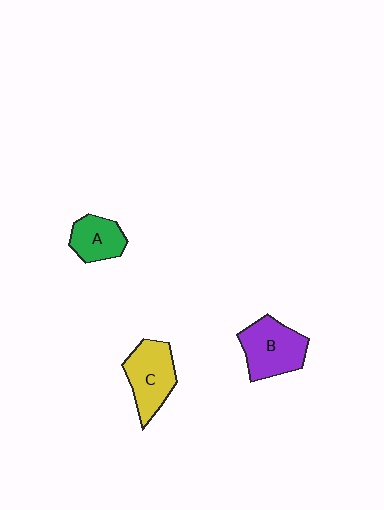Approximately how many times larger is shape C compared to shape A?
Approximately 1.4 times.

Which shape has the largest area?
Shape B (purple).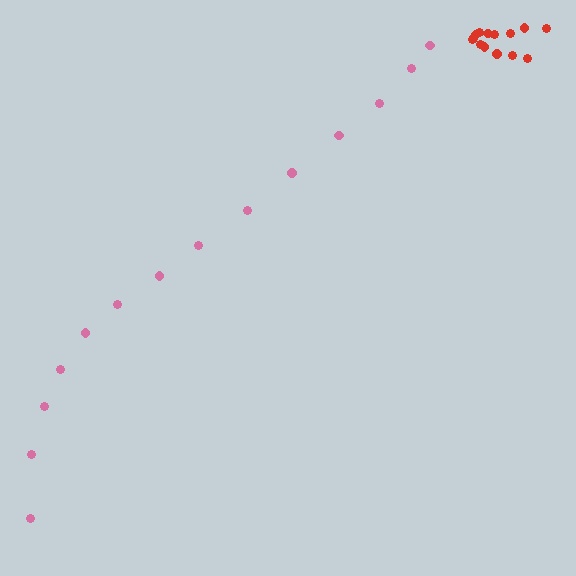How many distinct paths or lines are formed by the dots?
There are 2 distinct paths.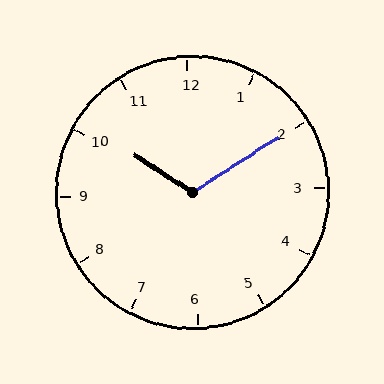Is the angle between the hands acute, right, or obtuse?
It is obtuse.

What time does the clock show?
10:10.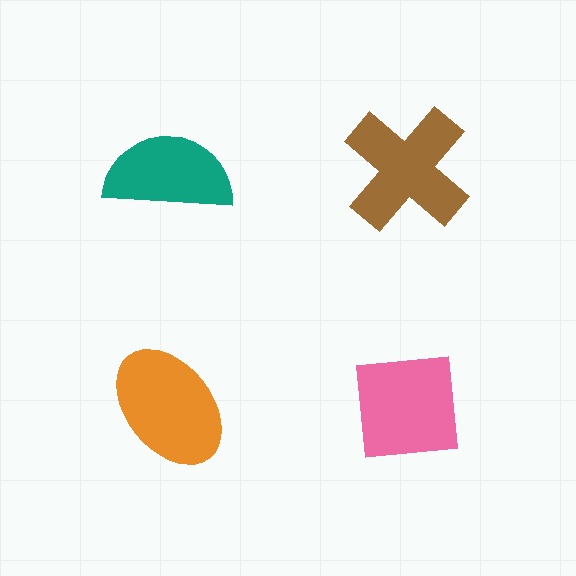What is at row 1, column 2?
A brown cross.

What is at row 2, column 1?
An orange ellipse.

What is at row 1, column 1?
A teal semicircle.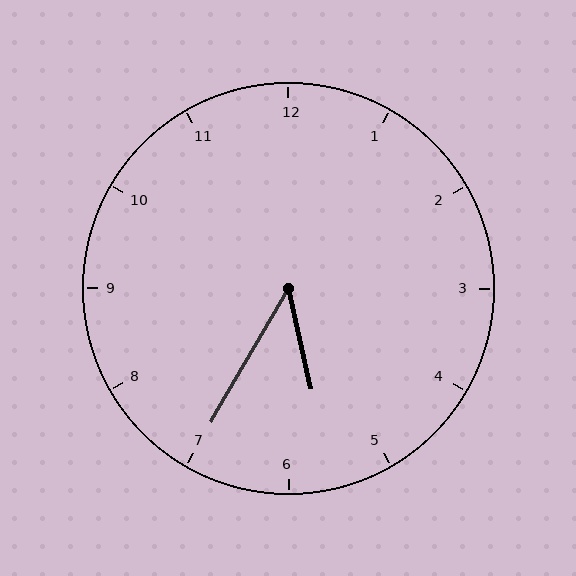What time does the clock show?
5:35.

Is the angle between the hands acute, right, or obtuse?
It is acute.